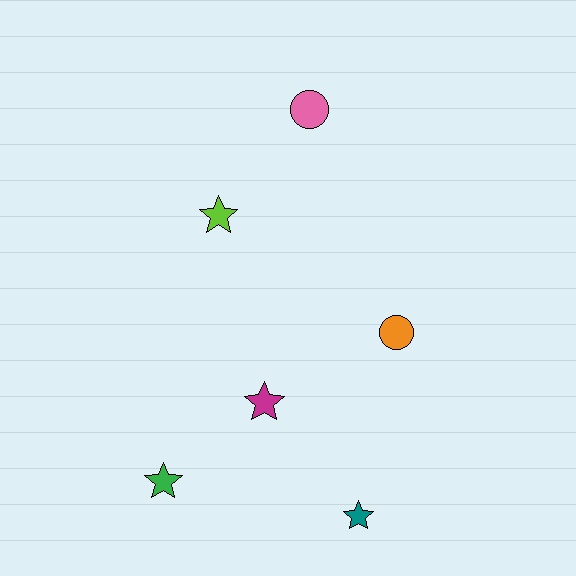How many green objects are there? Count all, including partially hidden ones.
There is 1 green object.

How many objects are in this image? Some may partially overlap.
There are 6 objects.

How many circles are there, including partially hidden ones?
There are 2 circles.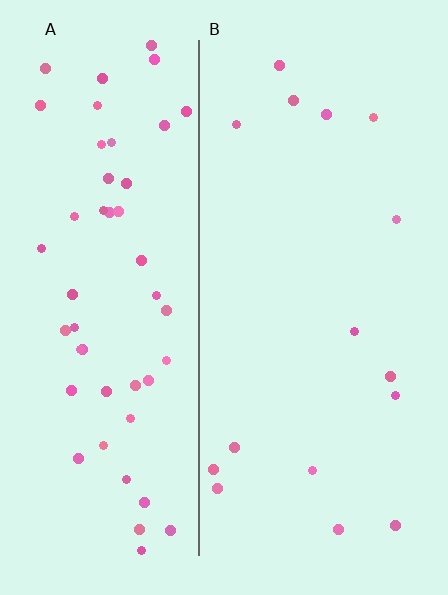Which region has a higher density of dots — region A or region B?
A (the left).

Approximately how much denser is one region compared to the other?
Approximately 3.4× — region A over region B.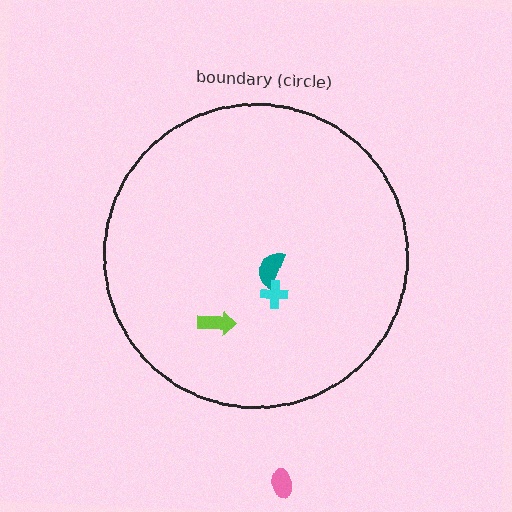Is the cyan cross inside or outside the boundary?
Inside.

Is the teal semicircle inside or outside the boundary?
Inside.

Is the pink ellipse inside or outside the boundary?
Outside.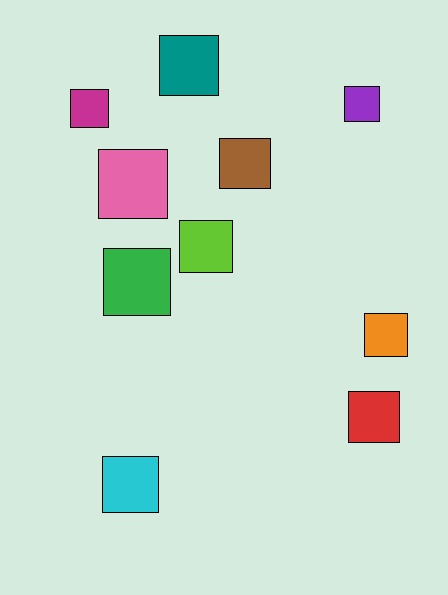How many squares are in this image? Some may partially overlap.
There are 10 squares.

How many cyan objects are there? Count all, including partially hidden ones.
There is 1 cyan object.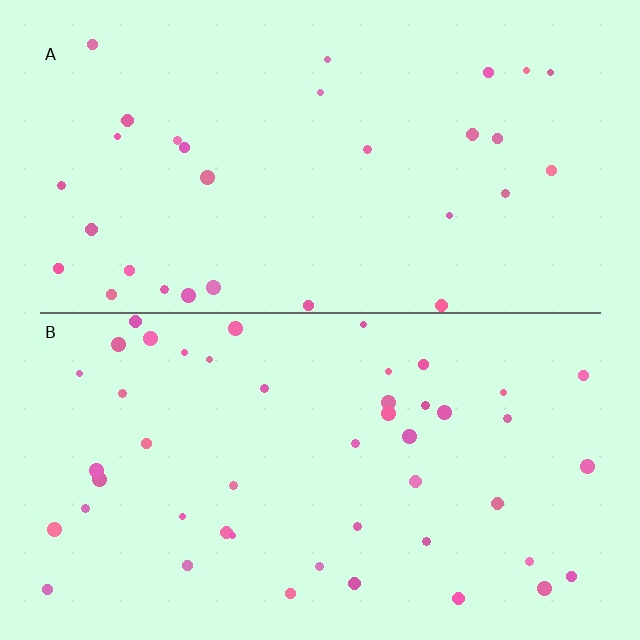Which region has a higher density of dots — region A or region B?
B (the bottom).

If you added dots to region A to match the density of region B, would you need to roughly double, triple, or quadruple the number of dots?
Approximately double.